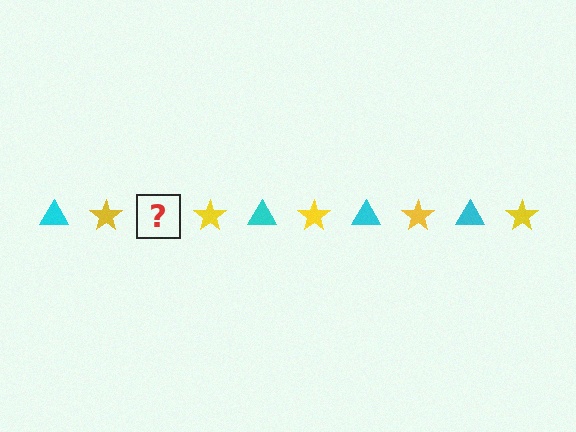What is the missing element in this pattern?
The missing element is a cyan triangle.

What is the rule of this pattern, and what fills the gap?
The rule is that the pattern alternates between cyan triangle and yellow star. The gap should be filled with a cyan triangle.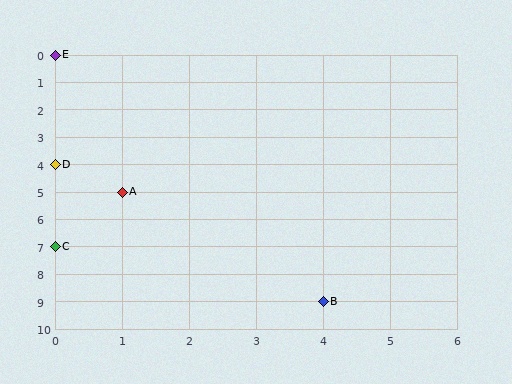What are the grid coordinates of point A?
Point A is at grid coordinates (1, 5).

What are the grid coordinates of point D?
Point D is at grid coordinates (0, 4).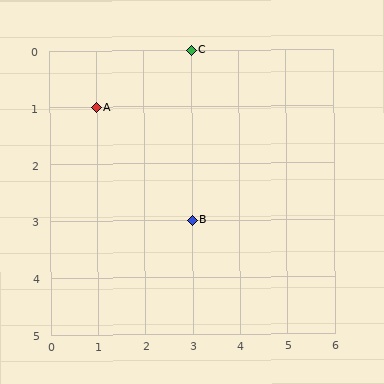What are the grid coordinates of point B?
Point B is at grid coordinates (3, 3).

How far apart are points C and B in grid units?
Points C and B are 3 rows apart.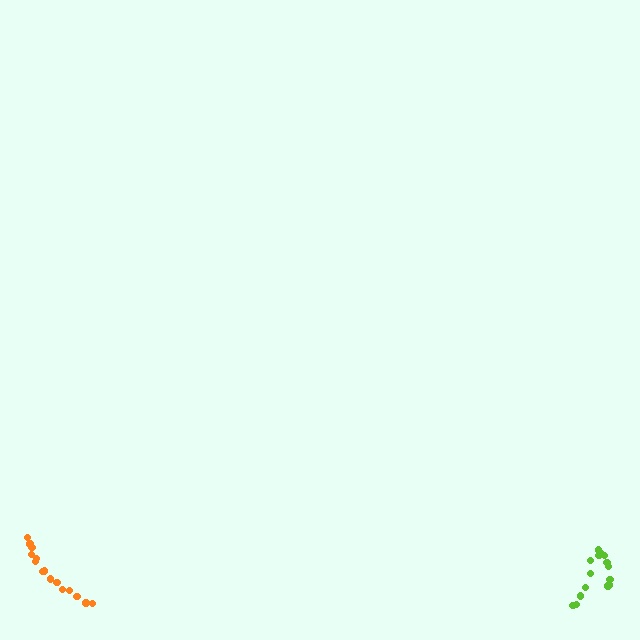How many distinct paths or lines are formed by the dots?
There are 2 distinct paths.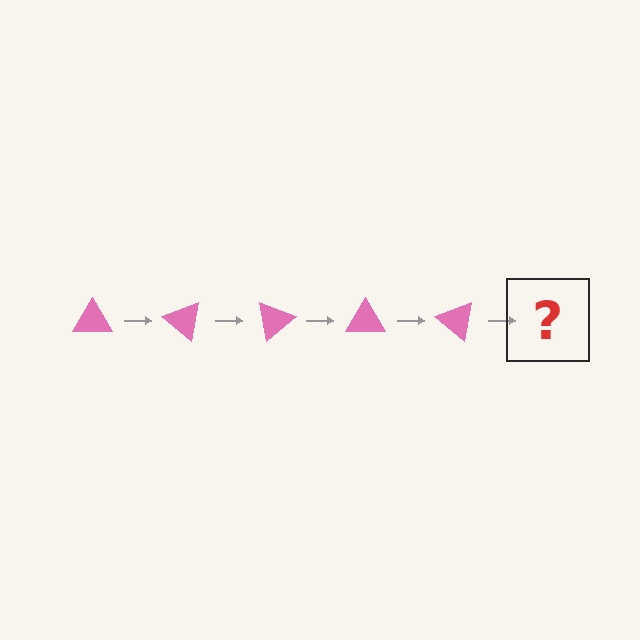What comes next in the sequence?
The next element should be a pink triangle rotated 200 degrees.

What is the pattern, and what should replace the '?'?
The pattern is that the triangle rotates 40 degrees each step. The '?' should be a pink triangle rotated 200 degrees.